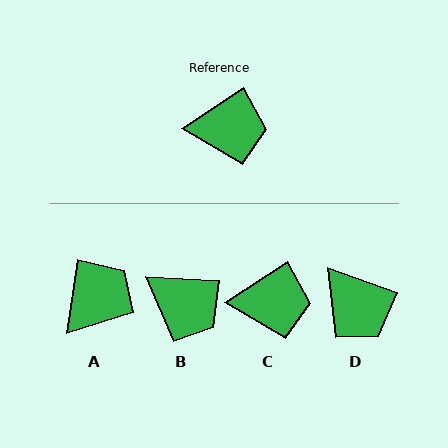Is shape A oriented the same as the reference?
No, it is off by about 48 degrees.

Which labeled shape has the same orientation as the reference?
C.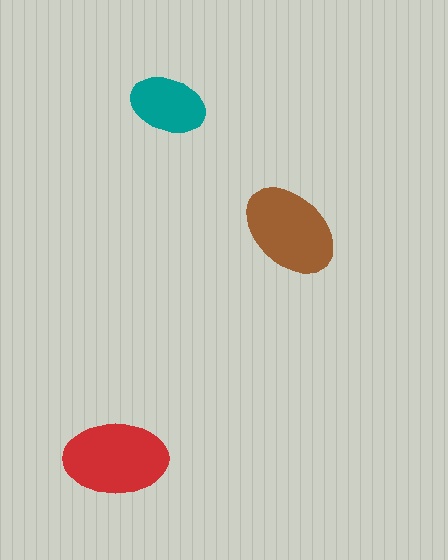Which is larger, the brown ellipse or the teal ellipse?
The brown one.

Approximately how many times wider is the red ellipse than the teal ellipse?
About 1.5 times wider.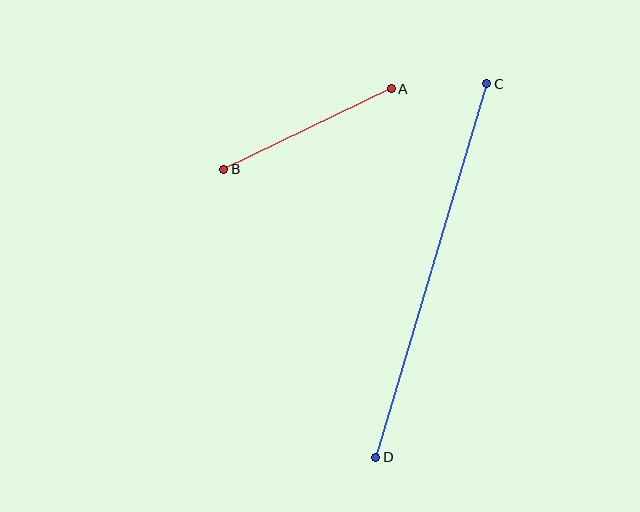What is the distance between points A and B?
The distance is approximately 186 pixels.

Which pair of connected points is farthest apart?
Points C and D are farthest apart.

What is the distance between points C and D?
The distance is approximately 390 pixels.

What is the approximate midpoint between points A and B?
The midpoint is at approximately (307, 129) pixels.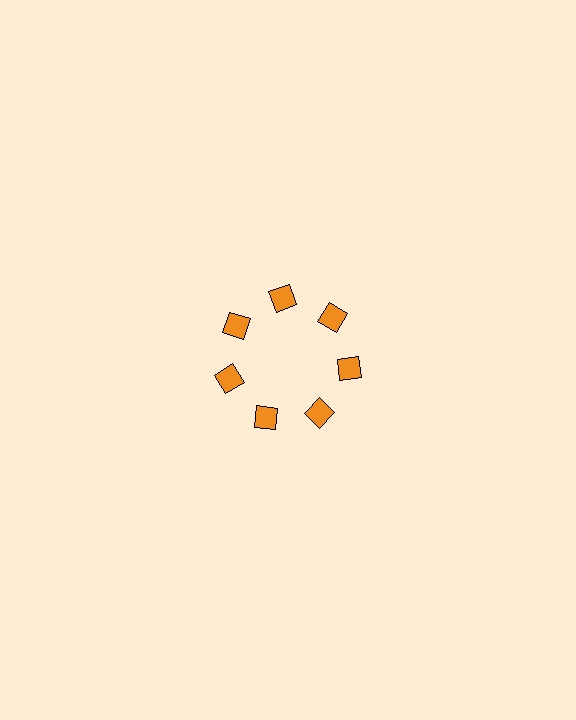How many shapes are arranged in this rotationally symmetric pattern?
There are 7 shapes, arranged in 7 groups of 1.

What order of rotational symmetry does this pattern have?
This pattern has 7-fold rotational symmetry.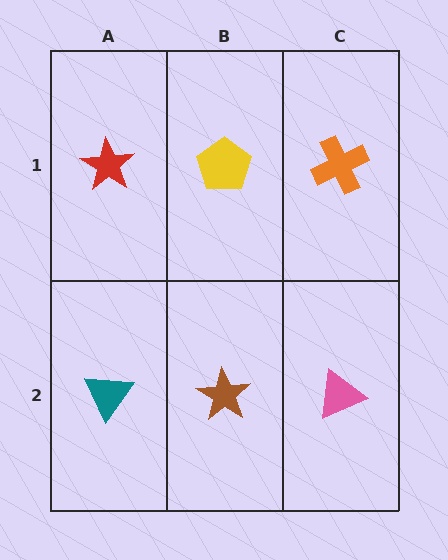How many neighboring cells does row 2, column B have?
3.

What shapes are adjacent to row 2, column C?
An orange cross (row 1, column C), a brown star (row 2, column B).